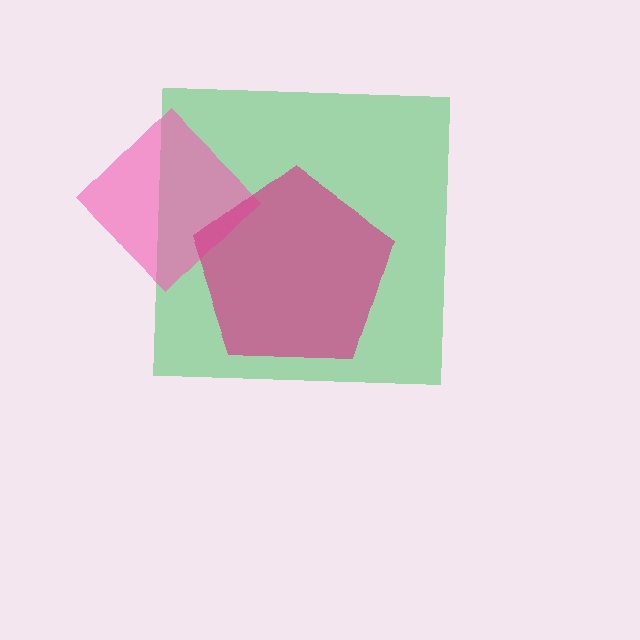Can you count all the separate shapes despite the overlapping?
Yes, there are 3 separate shapes.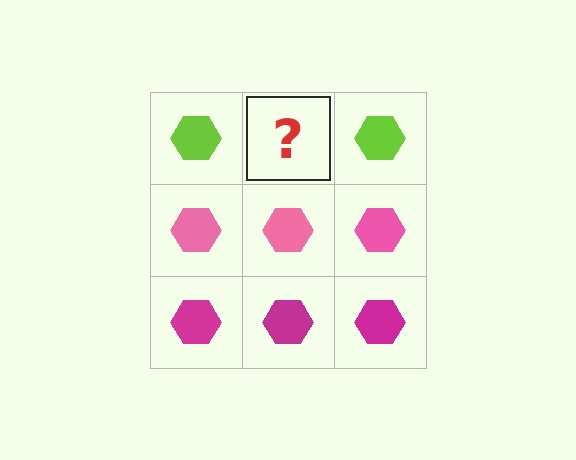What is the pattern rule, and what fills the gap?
The rule is that each row has a consistent color. The gap should be filled with a lime hexagon.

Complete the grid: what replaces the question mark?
The question mark should be replaced with a lime hexagon.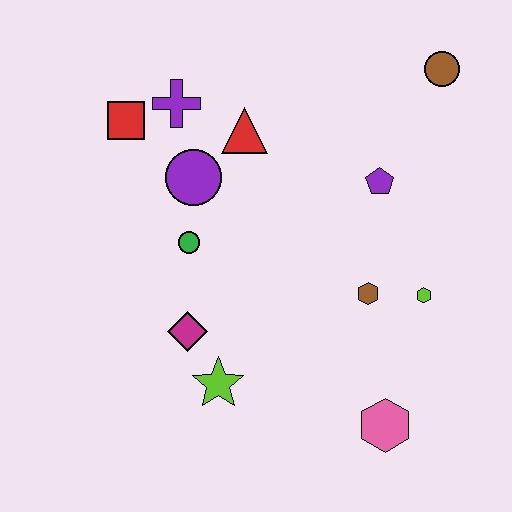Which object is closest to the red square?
The purple cross is closest to the red square.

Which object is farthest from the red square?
The pink hexagon is farthest from the red square.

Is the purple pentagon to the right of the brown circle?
No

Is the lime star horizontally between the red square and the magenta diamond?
No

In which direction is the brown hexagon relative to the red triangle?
The brown hexagon is below the red triangle.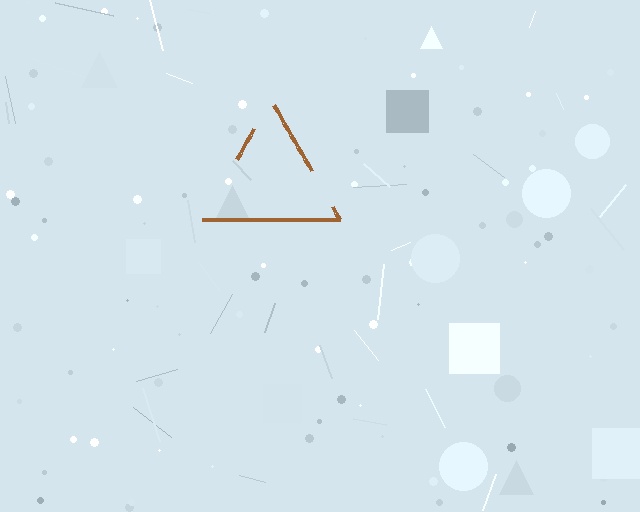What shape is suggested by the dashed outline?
The dashed outline suggests a triangle.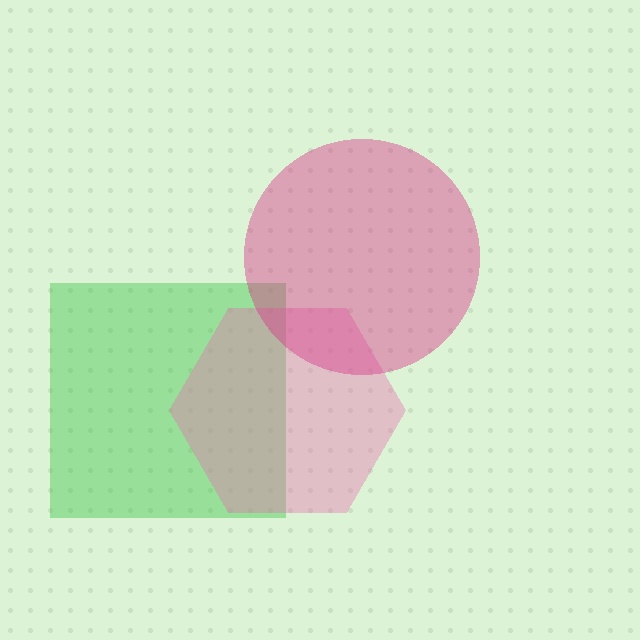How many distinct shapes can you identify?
There are 3 distinct shapes: a green square, a pink hexagon, a magenta circle.